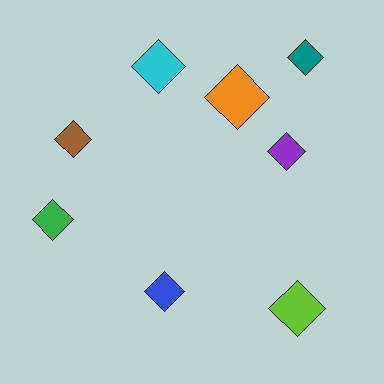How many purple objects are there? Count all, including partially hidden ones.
There is 1 purple object.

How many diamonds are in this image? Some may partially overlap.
There are 8 diamonds.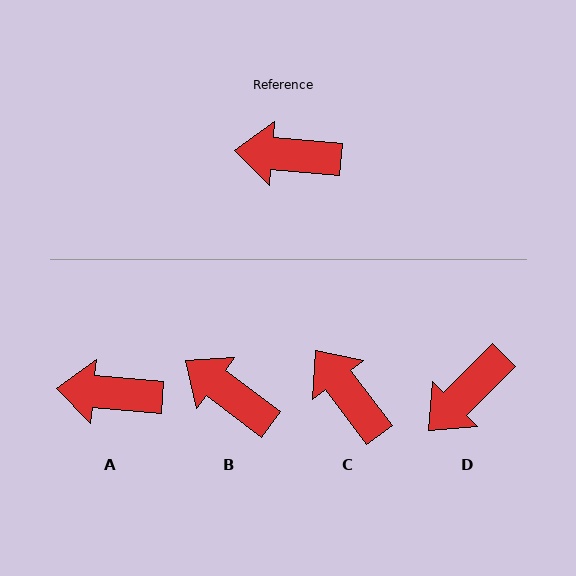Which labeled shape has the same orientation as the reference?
A.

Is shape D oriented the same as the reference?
No, it is off by about 50 degrees.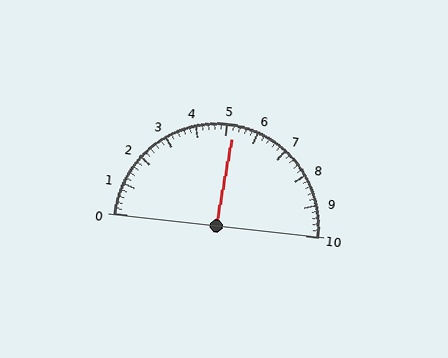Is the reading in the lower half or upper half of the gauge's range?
The reading is in the upper half of the range (0 to 10).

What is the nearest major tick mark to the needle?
The nearest major tick mark is 5.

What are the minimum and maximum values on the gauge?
The gauge ranges from 0 to 10.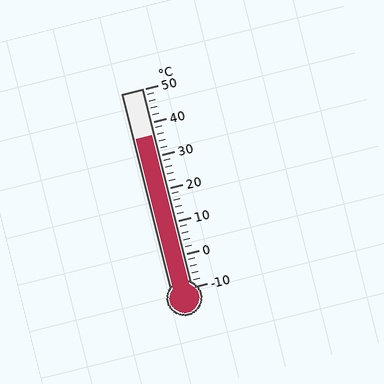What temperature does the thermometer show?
The thermometer shows approximately 36°C.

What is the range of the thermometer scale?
The thermometer scale ranges from -10°C to 50°C.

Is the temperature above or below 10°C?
The temperature is above 10°C.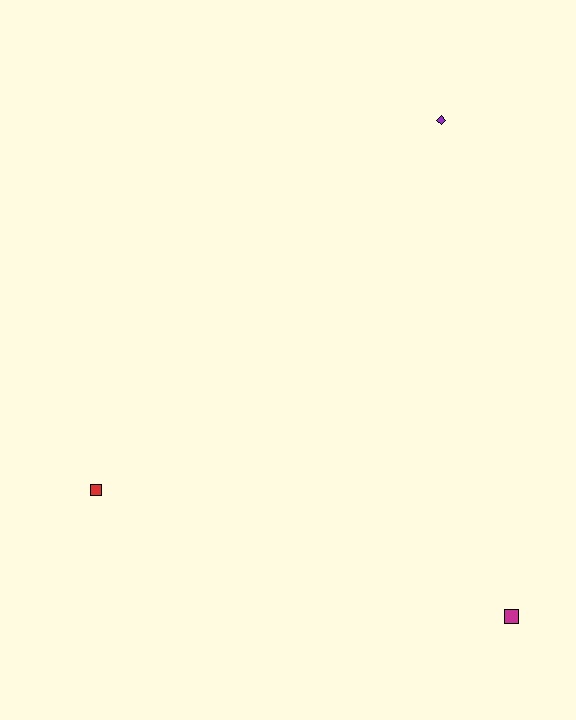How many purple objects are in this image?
There is 1 purple object.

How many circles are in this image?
There are no circles.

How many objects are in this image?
There are 3 objects.